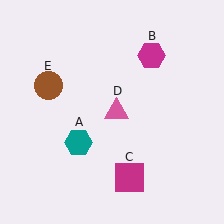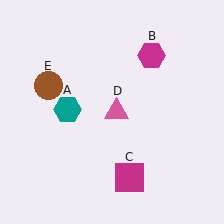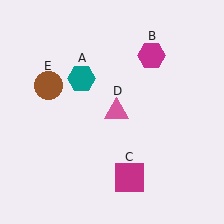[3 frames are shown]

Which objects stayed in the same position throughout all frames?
Magenta hexagon (object B) and magenta square (object C) and pink triangle (object D) and brown circle (object E) remained stationary.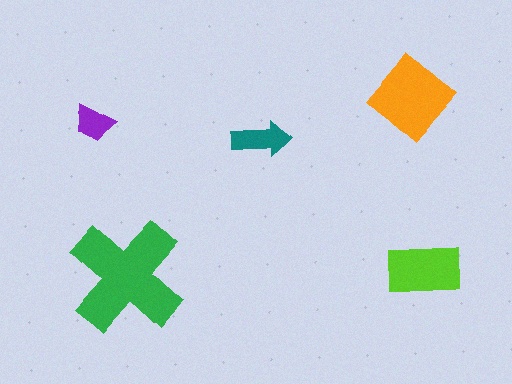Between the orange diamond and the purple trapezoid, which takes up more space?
The orange diamond.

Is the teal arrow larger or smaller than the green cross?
Smaller.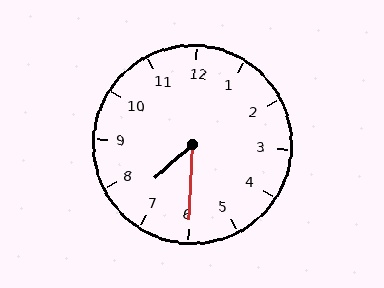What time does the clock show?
7:30.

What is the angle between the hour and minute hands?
Approximately 45 degrees.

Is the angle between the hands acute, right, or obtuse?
It is acute.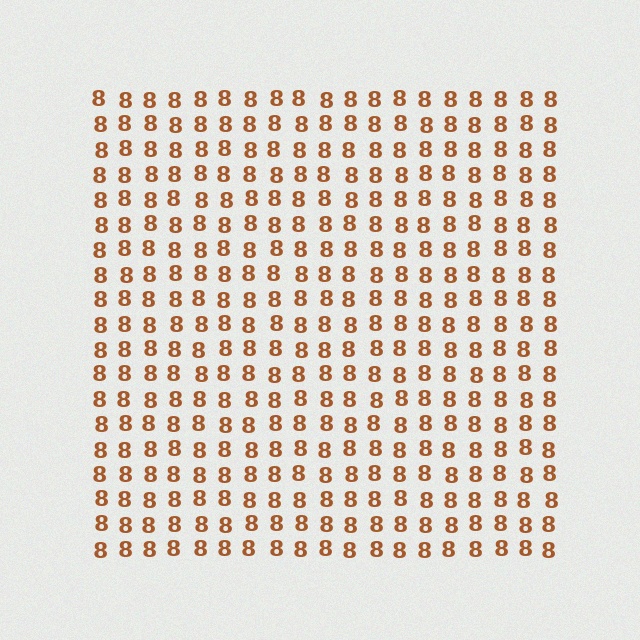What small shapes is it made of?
It is made of small digit 8's.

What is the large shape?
The large shape is a square.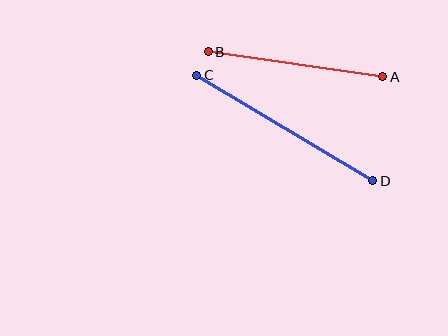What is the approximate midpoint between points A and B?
The midpoint is at approximately (295, 64) pixels.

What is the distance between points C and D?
The distance is approximately 205 pixels.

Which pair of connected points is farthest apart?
Points C and D are farthest apart.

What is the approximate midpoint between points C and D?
The midpoint is at approximately (285, 128) pixels.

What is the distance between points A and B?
The distance is approximately 176 pixels.